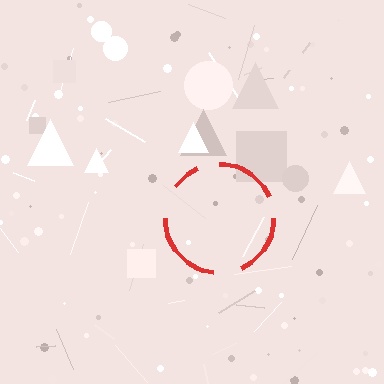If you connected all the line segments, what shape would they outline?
They would outline a circle.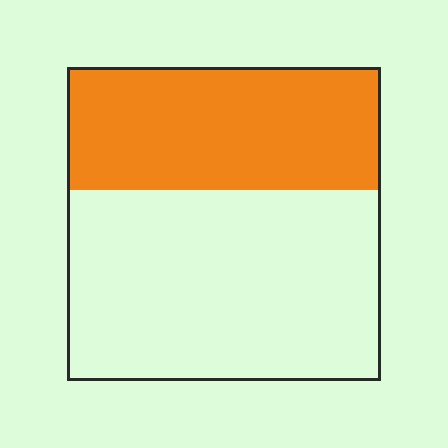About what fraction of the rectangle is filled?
About two fifths (2/5).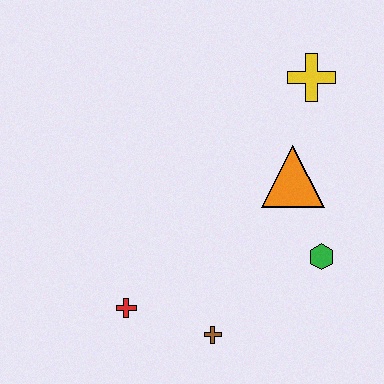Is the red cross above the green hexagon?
No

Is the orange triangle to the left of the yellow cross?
Yes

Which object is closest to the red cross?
The brown cross is closest to the red cross.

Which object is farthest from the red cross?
The yellow cross is farthest from the red cross.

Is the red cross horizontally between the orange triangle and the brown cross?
No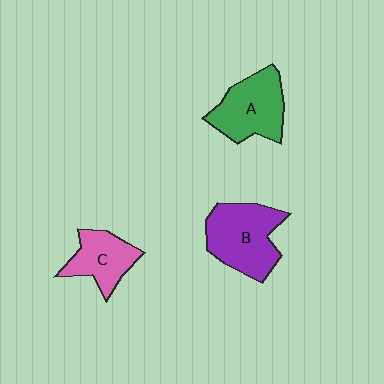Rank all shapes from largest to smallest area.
From largest to smallest: B (purple), A (green), C (pink).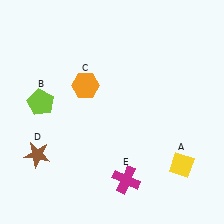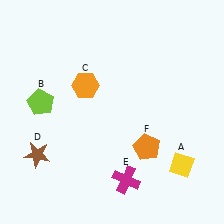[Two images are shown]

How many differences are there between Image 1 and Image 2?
There is 1 difference between the two images.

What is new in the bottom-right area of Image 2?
An orange pentagon (F) was added in the bottom-right area of Image 2.